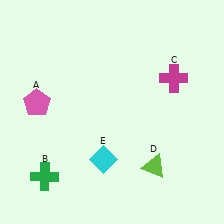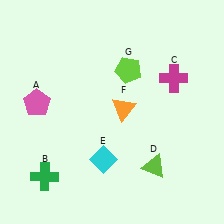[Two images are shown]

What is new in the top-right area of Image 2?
An orange triangle (F) was added in the top-right area of Image 2.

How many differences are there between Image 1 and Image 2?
There are 2 differences between the two images.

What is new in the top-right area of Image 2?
A lime pentagon (G) was added in the top-right area of Image 2.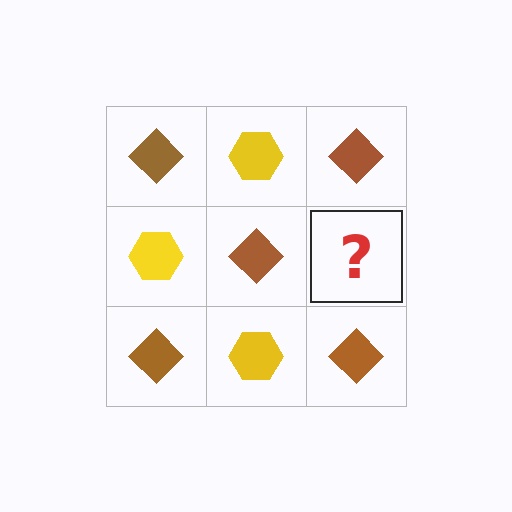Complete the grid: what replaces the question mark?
The question mark should be replaced with a yellow hexagon.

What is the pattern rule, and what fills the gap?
The rule is that it alternates brown diamond and yellow hexagon in a checkerboard pattern. The gap should be filled with a yellow hexagon.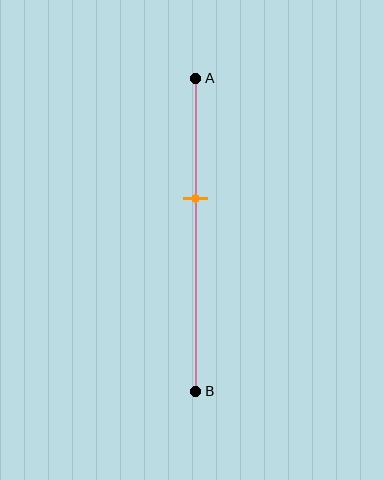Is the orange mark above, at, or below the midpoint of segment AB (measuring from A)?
The orange mark is above the midpoint of segment AB.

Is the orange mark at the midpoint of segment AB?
No, the mark is at about 40% from A, not at the 50% midpoint.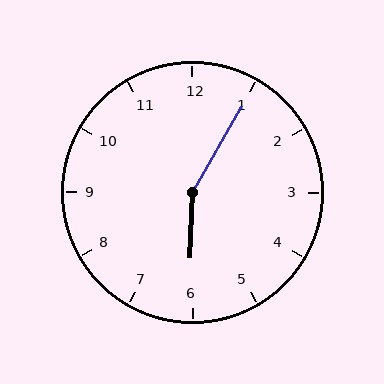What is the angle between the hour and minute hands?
Approximately 152 degrees.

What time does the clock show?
6:05.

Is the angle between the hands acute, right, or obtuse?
It is obtuse.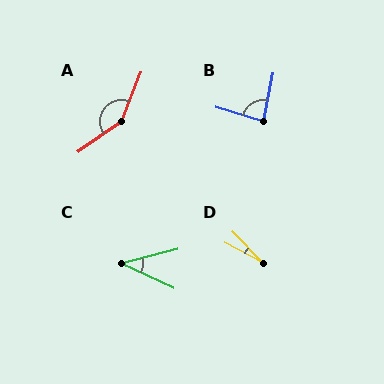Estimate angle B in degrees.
Approximately 85 degrees.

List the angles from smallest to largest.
D (18°), C (39°), B (85°), A (147°).